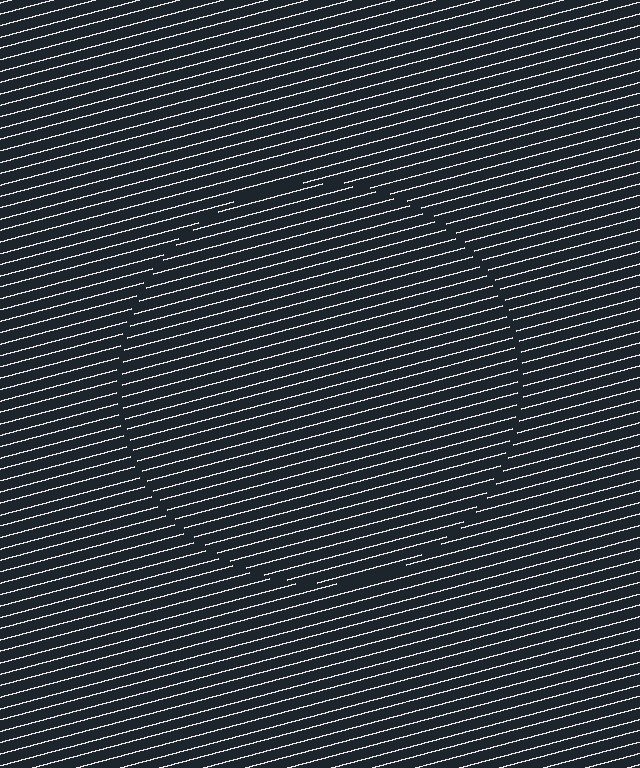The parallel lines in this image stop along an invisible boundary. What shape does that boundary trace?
An illusory circle. The interior of the shape contains the same grating, shifted by half a period — the contour is defined by the phase discontinuity where line-ends from the inner and outer gratings abut.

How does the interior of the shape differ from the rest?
The interior of the shape contains the same grating, shifted by half a period — the contour is defined by the phase discontinuity where line-ends from the inner and outer gratings abut.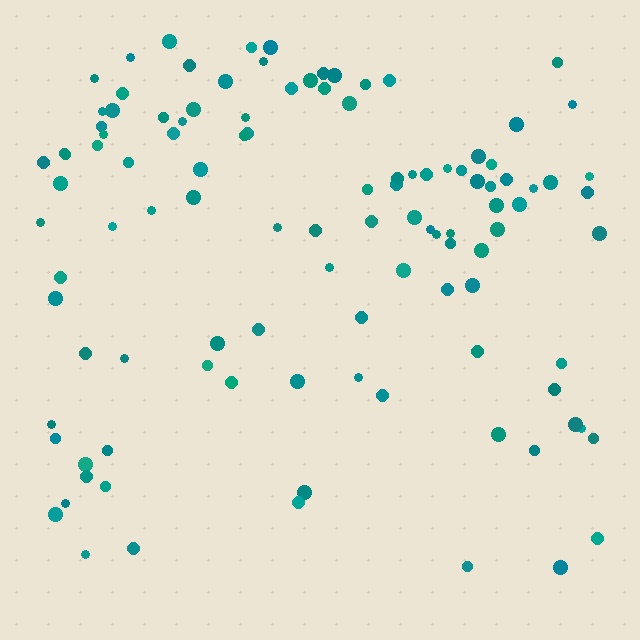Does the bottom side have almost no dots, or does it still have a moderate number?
Still a moderate number, just noticeably fewer than the top.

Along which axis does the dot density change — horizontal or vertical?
Vertical.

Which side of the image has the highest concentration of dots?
The top.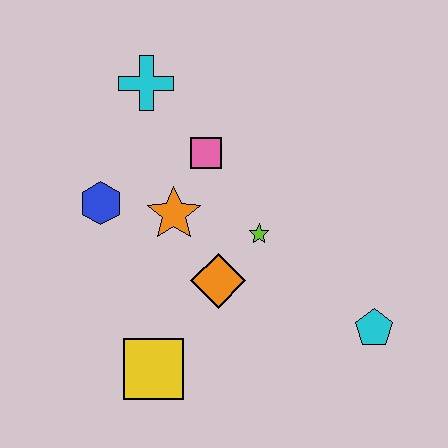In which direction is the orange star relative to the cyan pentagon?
The orange star is to the left of the cyan pentagon.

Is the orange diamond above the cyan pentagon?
Yes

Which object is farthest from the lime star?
The cyan cross is farthest from the lime star.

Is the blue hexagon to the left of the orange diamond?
Yes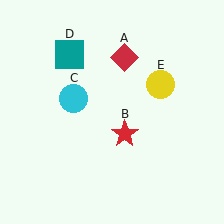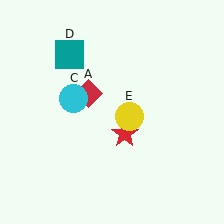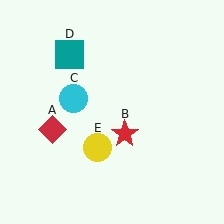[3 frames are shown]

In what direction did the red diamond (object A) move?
The red diamond (object A) moved down and to the left.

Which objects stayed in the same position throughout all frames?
Red star (object B) and cyan circle (object C) and teal square (object D) remained stationary.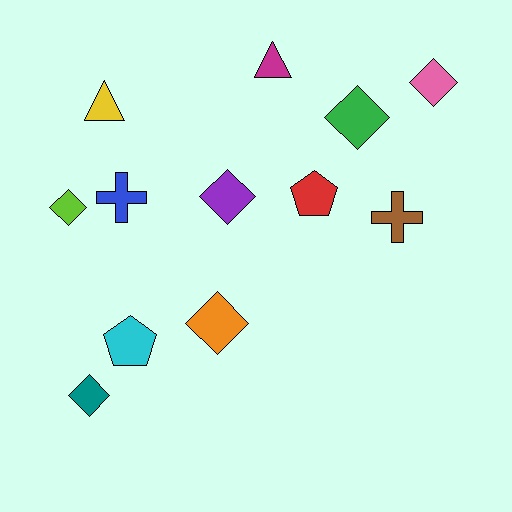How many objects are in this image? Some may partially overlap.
There are 12 objects.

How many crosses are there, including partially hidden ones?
There are 2 crosses.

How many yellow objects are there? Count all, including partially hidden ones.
There is 1 yellow object.